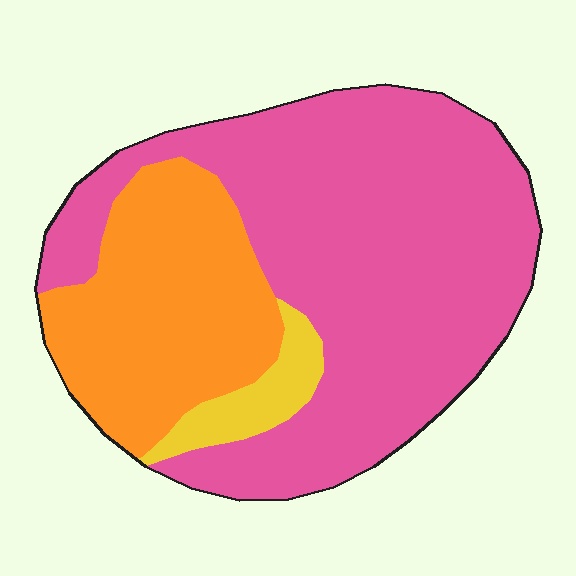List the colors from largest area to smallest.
From largest to smallest: pink, orange, yellow.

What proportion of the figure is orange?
Orange covers around 30% of the figure.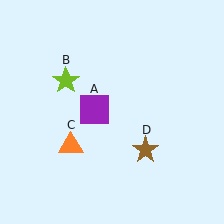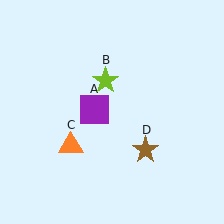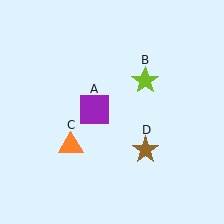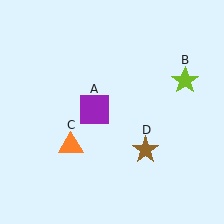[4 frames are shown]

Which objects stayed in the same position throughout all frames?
Purple square (object A) and orange triangle (object C) and brown star (object D) remained stationary.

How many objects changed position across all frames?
1 object changed position: lime star (object B).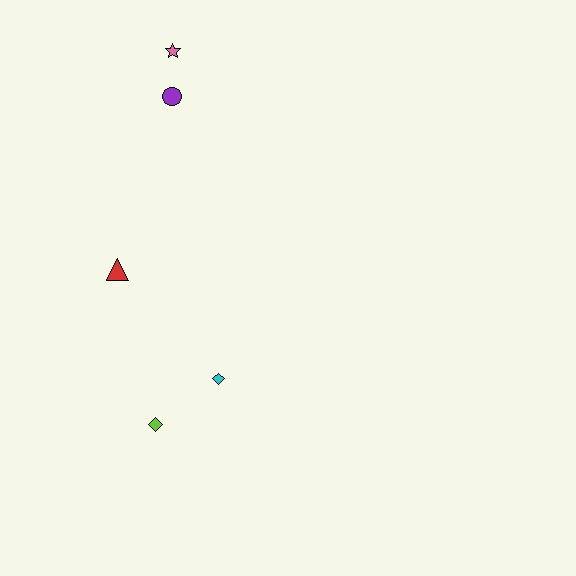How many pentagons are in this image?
There are no pentagons.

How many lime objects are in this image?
There is 1 lime object.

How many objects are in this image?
There are 5 objects.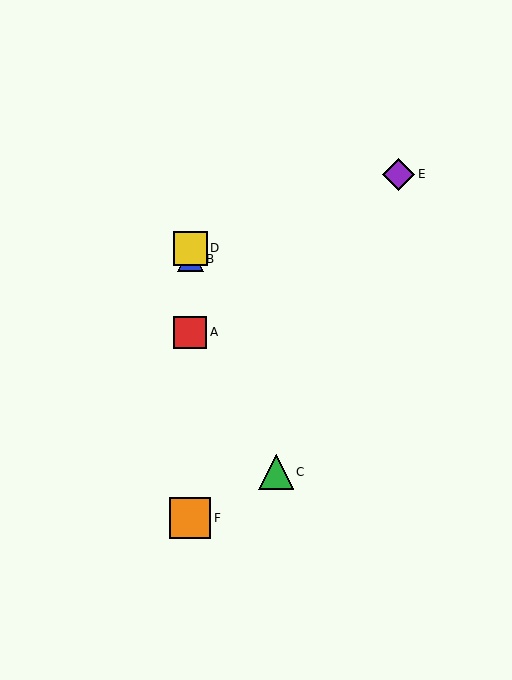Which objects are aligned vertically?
Objects A, B, D, F are aligned vertically.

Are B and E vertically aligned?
No, B is at x≈190 and E is at x≈399.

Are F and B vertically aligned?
Yes, both are at x≈190.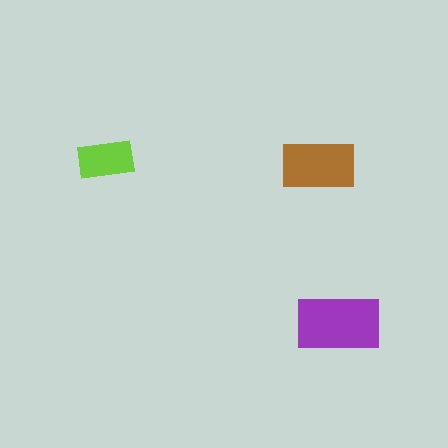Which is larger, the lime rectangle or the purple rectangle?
The purple one.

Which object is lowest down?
The purple rectangle is bottommost.